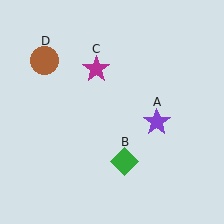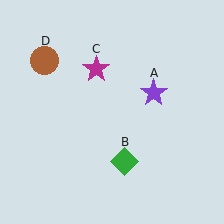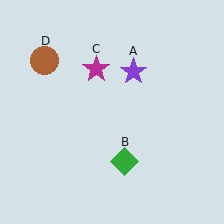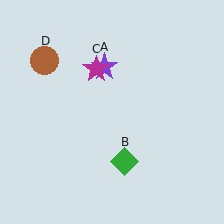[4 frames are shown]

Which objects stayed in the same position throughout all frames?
Green diamond (object B) and magenta star (object C) and brown circle (object D) remained stationary.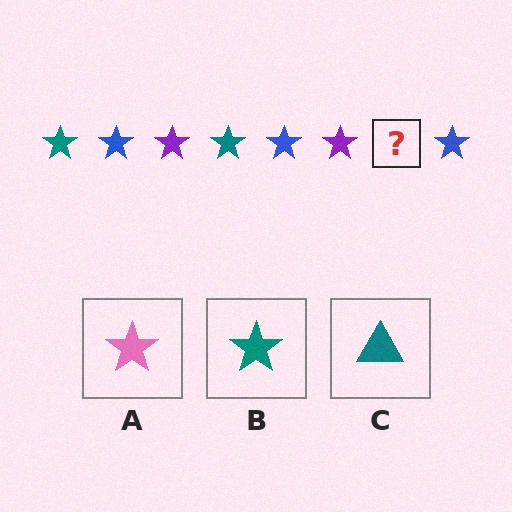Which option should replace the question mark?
Option B.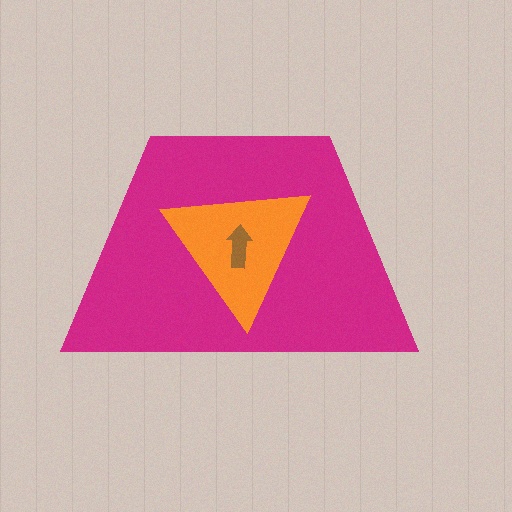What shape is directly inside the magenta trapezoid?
The orange triangle.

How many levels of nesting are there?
3.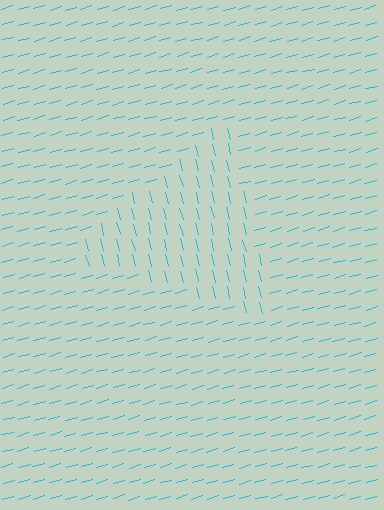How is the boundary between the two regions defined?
The boundary is defined purely by a change in line orientation (approximately 88 degrees difference). All lines are the same color and thickness.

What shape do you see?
I see a triangle.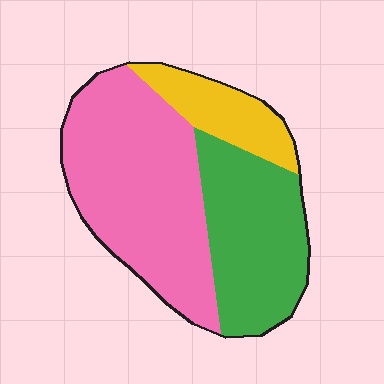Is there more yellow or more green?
Green.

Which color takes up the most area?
Pink, at roughly 50%.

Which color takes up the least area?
Yellow, at roughly 15%.